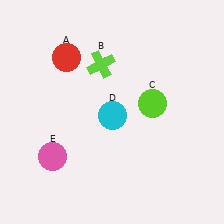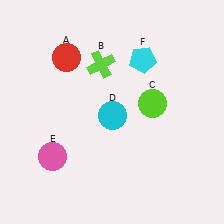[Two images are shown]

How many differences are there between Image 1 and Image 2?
There is 1 difference between the two images.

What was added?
A cyan pentagon (F) was added in Image 2.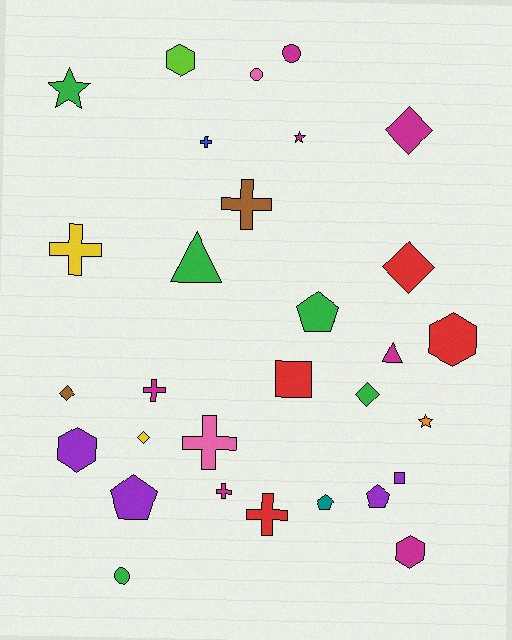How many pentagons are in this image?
There are 4 pentagons.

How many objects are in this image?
There are 30 objects.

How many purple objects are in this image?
There are 4 purple objects.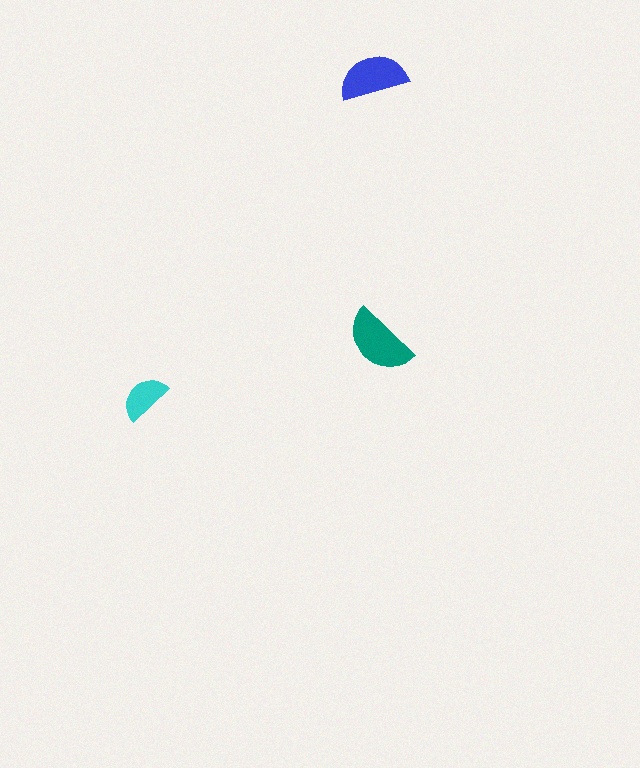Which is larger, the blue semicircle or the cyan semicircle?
The blue one.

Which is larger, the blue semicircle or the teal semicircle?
The teal one.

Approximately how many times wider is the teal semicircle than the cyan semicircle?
About 1.5 times wider.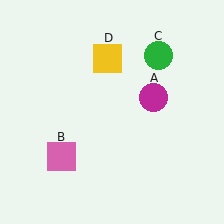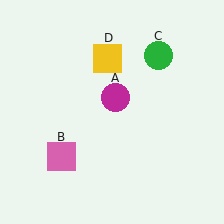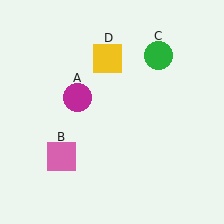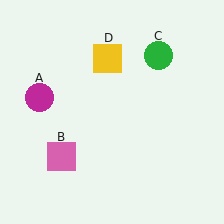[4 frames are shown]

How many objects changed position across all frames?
1 object changed position: magenta circle (object A).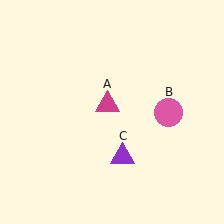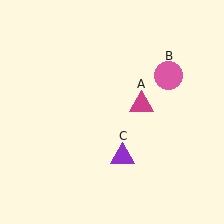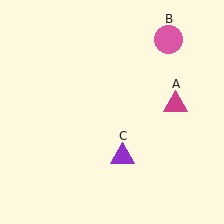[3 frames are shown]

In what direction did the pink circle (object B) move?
The pink circle (object B) moved up.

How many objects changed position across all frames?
2 objects changed position: magenta triangle (object A), pink circle (object B).